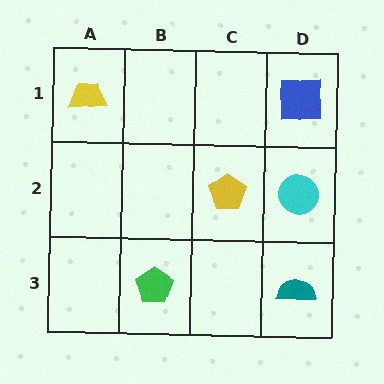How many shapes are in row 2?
2 shapes.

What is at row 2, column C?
A yellow pentagon.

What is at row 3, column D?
A teal semicircle.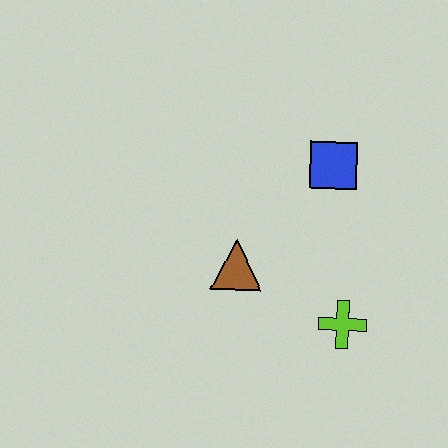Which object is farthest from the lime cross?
The blue square is farthest from the lime cross.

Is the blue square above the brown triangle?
Yes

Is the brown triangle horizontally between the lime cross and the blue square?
No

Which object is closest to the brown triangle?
The lime cross is closest to the brown triangle.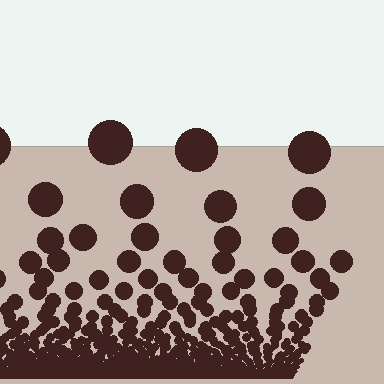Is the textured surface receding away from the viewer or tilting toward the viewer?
The surface appears to tilt toward the viewer. Texture elements get larger and sparser toward the top.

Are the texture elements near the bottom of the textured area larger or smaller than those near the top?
Smaller. The gradient is inverted — elements near the bottom are smaller and denser.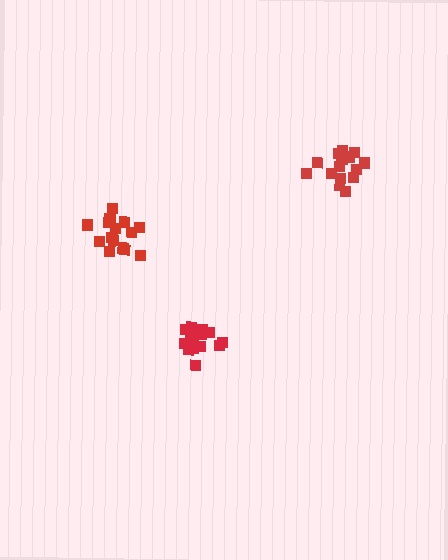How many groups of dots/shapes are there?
There are 3 groups.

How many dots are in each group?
Group 1: 16 dots, Group 2: 15 dots, Group 3: 16 dots (47 total).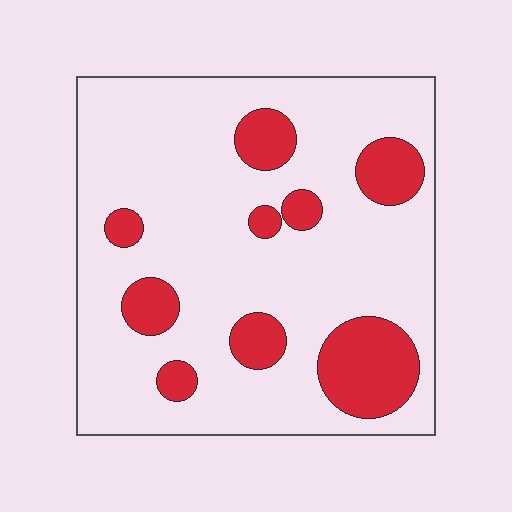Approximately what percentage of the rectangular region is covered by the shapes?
Approximately 20%.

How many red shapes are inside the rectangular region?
9.